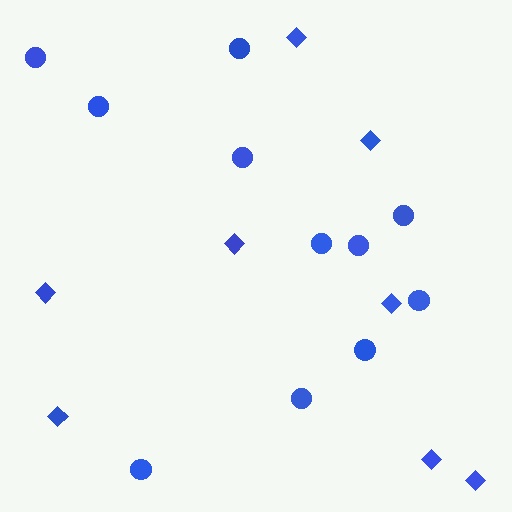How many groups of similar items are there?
There are 2 groups: one group of diamonds (8) and one group of circles (11).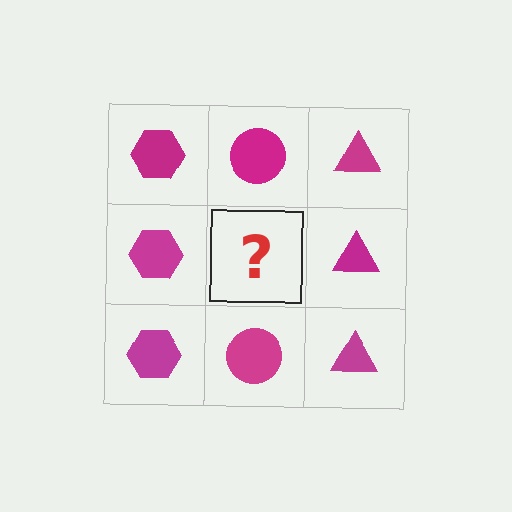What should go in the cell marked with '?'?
The missing cell should contain a magenta circle.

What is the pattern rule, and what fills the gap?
The rule is that each column has a consistent shape. The gap should be filled with a magenta circle.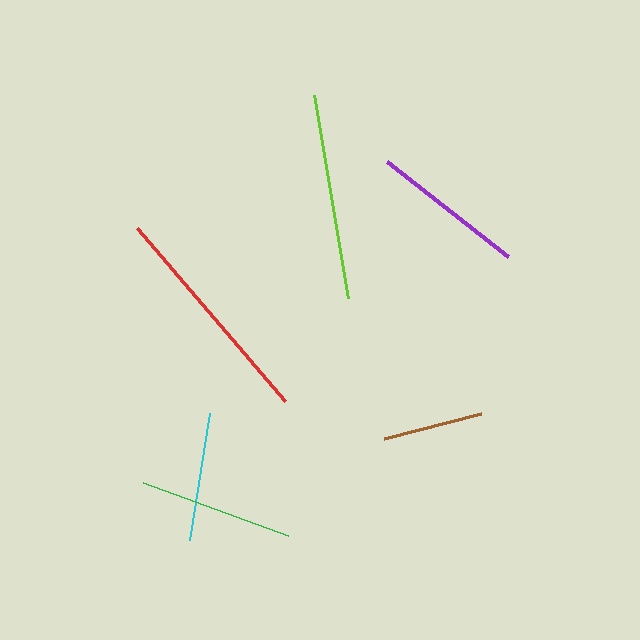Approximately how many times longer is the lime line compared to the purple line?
The lime line is approximately 1.3 times the length of the purple line.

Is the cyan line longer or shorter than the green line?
The green line is longer than the cyan line.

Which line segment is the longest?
The red line is the longest at approximately 227 pixels.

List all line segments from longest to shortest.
From longest to shortest: red, lime, green, purple, cyan, brown.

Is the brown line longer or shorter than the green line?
The green line is longer than the brown line.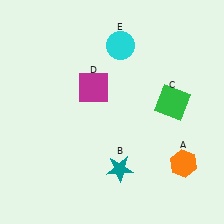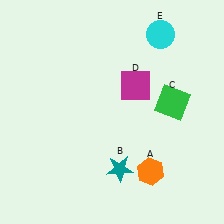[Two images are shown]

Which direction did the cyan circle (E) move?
The cyan circle (E) moved right.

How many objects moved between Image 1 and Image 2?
3 objects moved between the two images.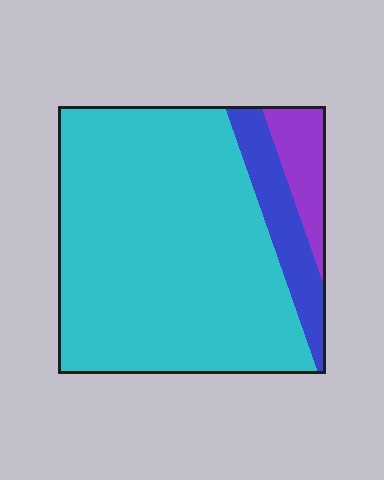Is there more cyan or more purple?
Cyan.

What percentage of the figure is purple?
Purple takes up about one tenth (1/10) of the figure.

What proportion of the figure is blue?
Blue takes up less than a quarter of the figure.